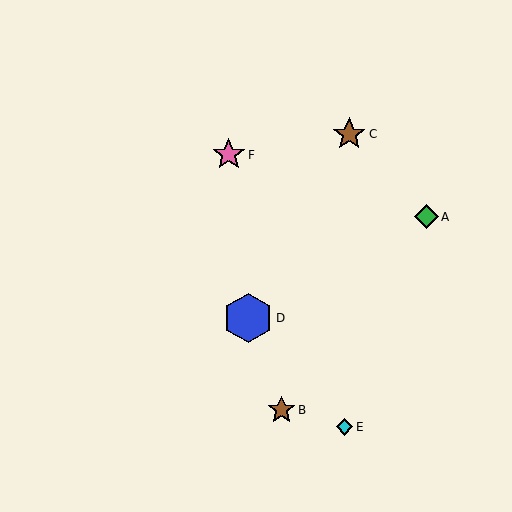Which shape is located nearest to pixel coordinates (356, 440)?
The cyan diamond (labeled E) at (345, 427) is nearest to that location.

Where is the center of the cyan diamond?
The center of the cyan diamond is at (345, 427).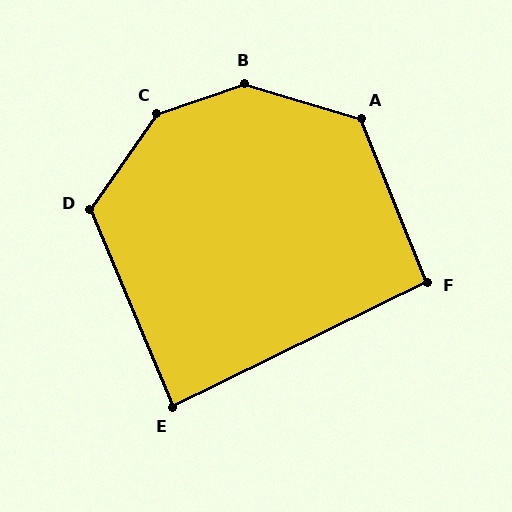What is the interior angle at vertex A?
Approximately 129 degrees (obtuse).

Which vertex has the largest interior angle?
C, at approximately 145 degrees.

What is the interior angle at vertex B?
Approximately 144 degrees (obtuse).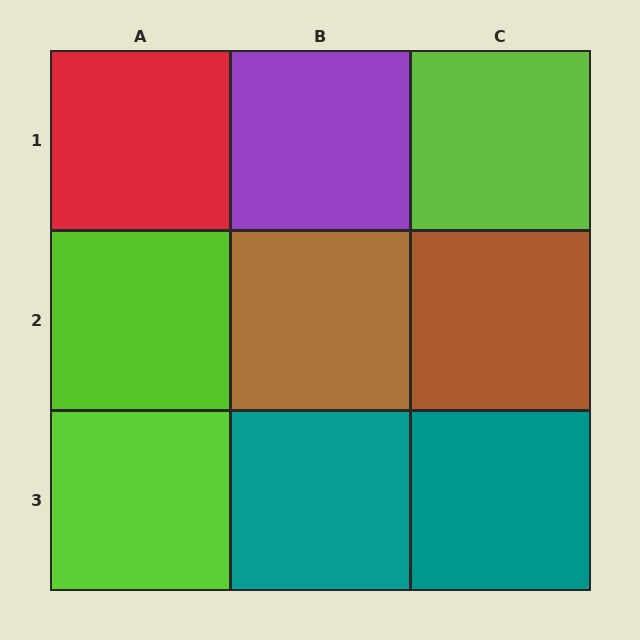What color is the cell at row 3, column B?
Teal.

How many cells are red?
1 cell is red.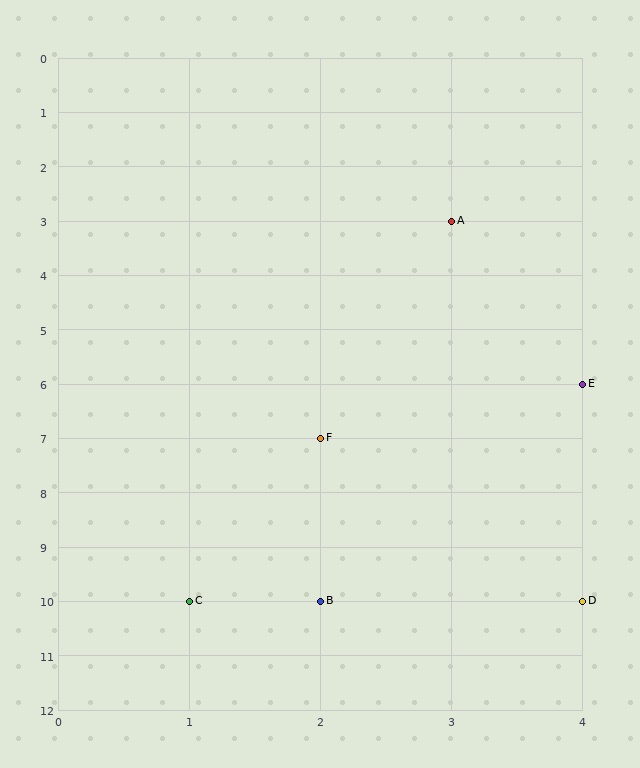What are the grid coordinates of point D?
Point D is at grid coordinates (4, 10).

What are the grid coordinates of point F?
Point F is at grid coordinates (2, 7).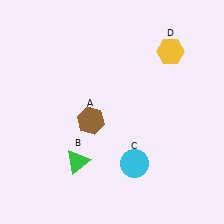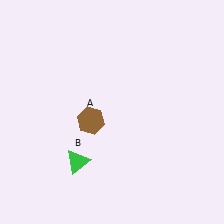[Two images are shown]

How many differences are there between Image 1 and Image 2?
There are 2 differences between the two images.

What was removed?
The yellow hexagon (D), the cyan circle (C) were removed in Image 2.